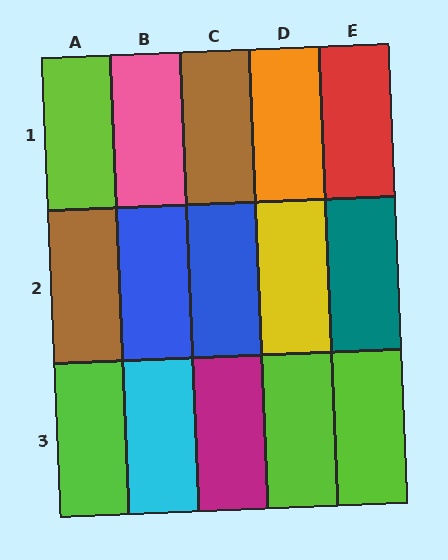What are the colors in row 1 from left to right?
Lime, pink, brown, orange, red.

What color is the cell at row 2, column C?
Blue.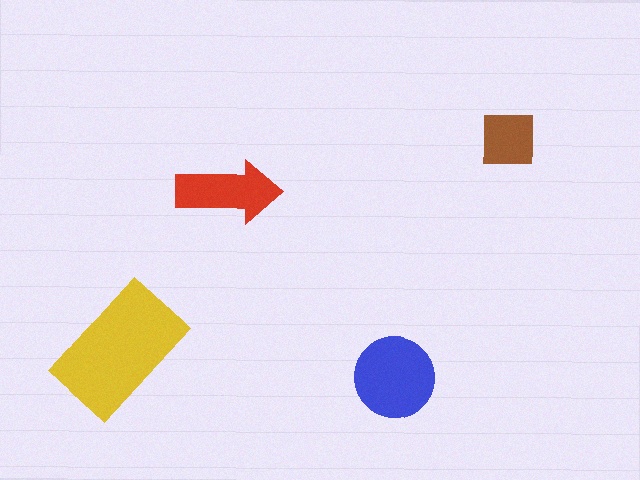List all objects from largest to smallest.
The yellow rectangle, the blue circle, the red arrow, the brown square.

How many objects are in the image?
There are 4 objects in the image.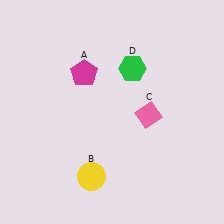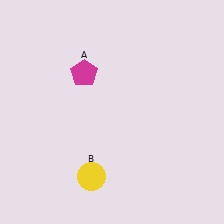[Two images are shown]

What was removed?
The pink diamond (C), the green hexagon (D) were removed in Image 2.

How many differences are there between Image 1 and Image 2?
There are 2 differences between the two images.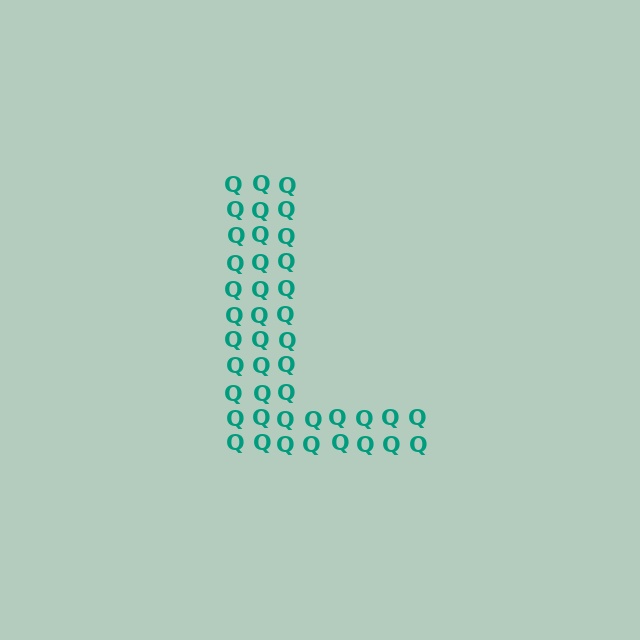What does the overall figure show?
The overall figure shows the letter L.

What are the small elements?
The small elements are letter Q's.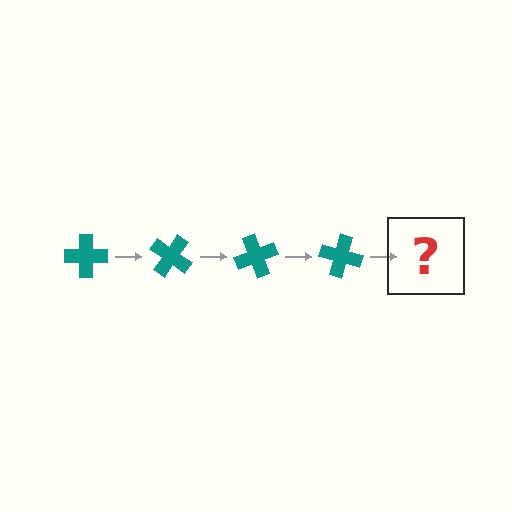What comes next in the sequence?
The next element should be a teal cross rotated 140 degrees.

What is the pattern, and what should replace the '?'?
The pattern is that the cross rotates 35 degrees each step. The '?' should be a teal cross rotated 140 degrees.